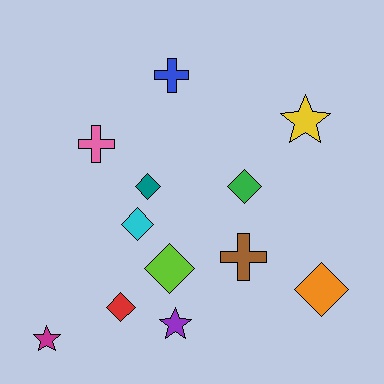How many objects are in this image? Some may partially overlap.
There are 12 objects.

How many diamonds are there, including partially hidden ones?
There are 6 diamonds.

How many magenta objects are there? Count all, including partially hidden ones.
There is 1 magenta object.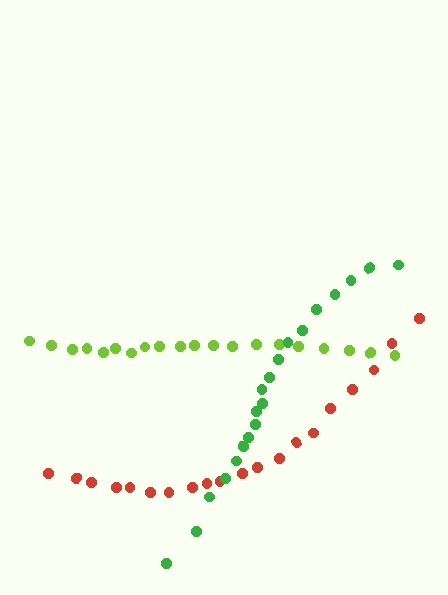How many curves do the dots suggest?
There are 3 distinct paths.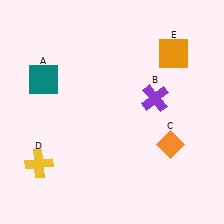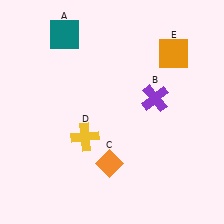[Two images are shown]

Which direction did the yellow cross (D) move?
The yellow cross (D) moved right.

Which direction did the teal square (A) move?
The teal square (A) moved up.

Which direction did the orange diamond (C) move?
The orange diamond (C) moved left.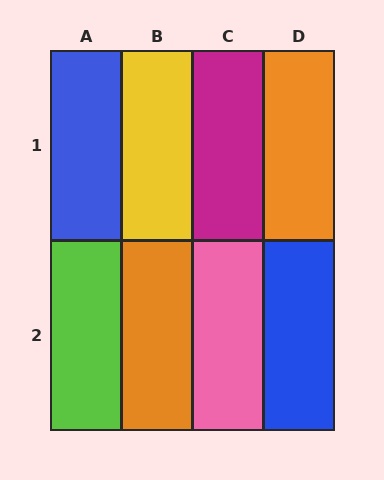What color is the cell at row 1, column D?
Orange.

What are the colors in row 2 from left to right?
Lime, orange, pink, blue.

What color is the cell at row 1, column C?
Magenta.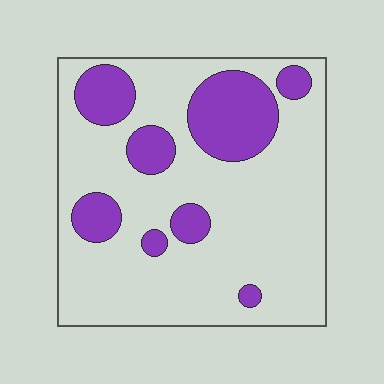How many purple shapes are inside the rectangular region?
8.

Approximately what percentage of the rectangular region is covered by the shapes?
Approximately 25%.